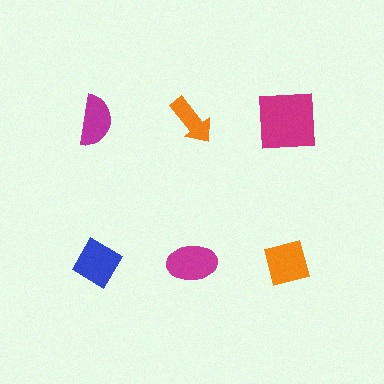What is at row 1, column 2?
An orange arrow.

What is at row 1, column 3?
A magenta square.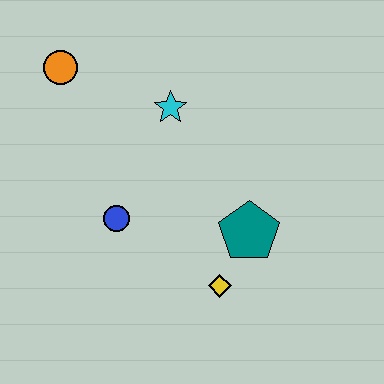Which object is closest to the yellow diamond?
The teal pentagon is closest to the yellow diamond.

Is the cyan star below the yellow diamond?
No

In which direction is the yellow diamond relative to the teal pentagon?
The yellow diamond is below the teal pentagon.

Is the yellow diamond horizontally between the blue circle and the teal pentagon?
Yes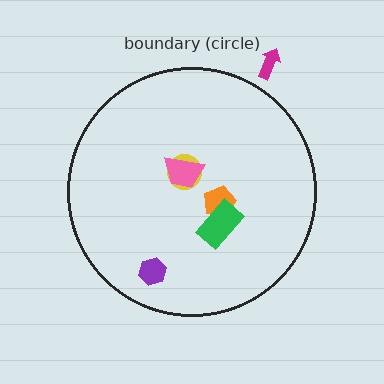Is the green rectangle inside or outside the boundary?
Inside.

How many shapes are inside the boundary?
5 inside, 1 outside.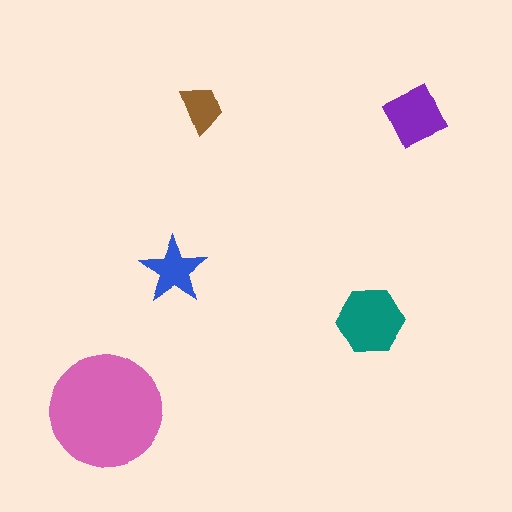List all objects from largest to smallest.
The pink circle, the teal hexagon, the purple square, the blue star, the brown trapezoid.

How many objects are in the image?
There are 5 objects in the image.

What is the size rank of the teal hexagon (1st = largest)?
2nd.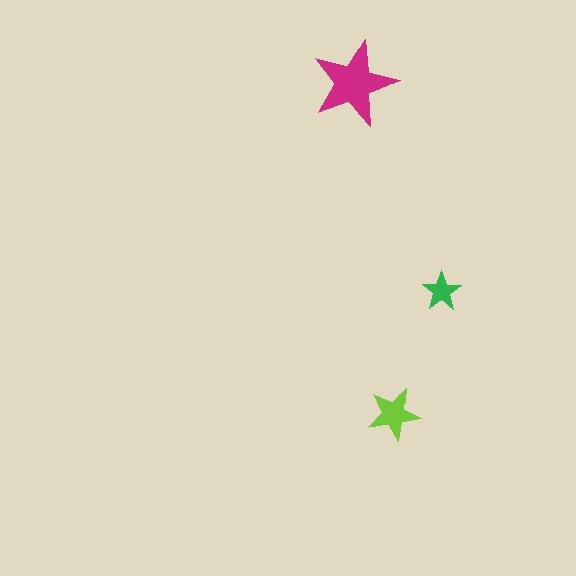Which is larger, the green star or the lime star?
The lime one.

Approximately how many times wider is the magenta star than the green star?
About 2 times wider.